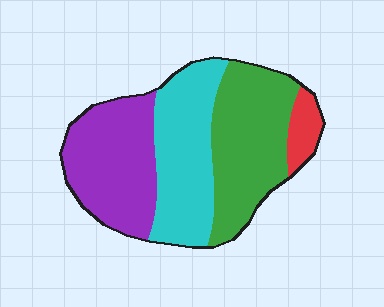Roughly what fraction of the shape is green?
Green takes up between a quarter and a half of the shape.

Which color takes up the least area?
Red, at roughly 5%.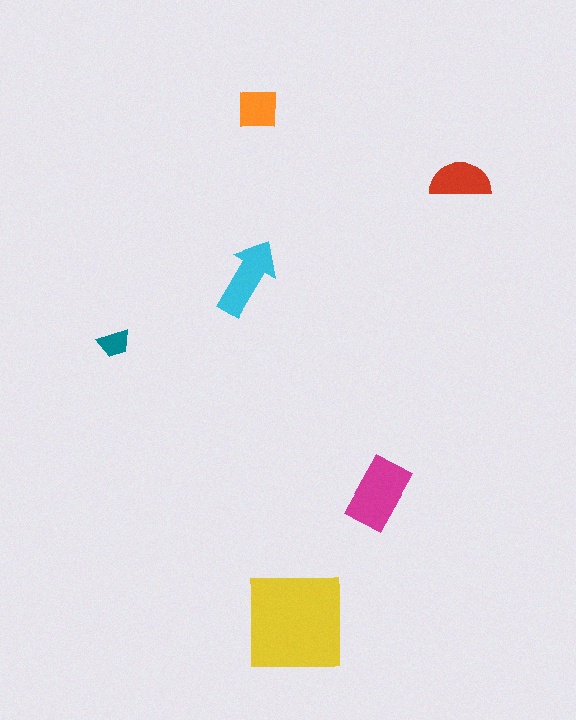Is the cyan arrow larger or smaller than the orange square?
Larger.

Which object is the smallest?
The teal trapezoid.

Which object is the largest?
The yellow square.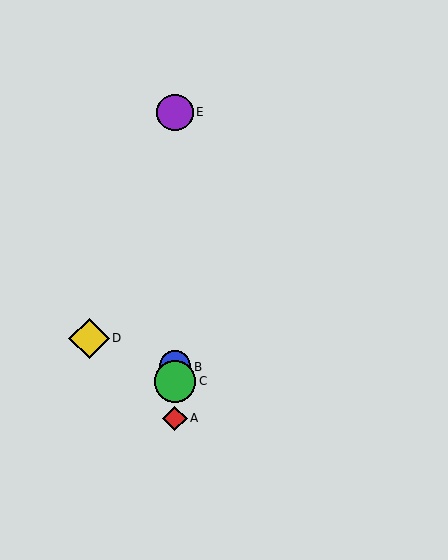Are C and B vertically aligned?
Yes, both are at x≈175.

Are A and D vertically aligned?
No, A is at x≈175 and D is at x≈89.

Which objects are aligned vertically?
Objects A, B, C, E are aligned vertically.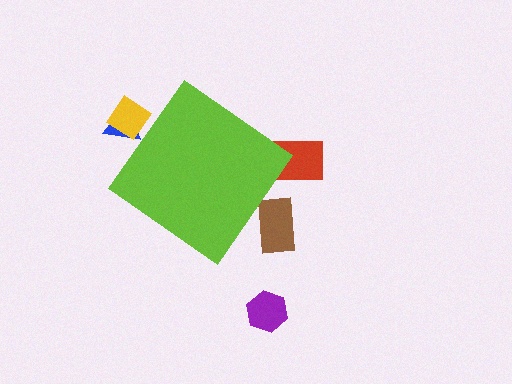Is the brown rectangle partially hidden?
Yes, the brown rectangle is partially hidden behind the lime diamond.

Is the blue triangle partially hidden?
Yes, the blue triangle is partially hidden behind the lime diamond.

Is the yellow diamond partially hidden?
Yes, the yellow diamond is partially hidden behind the lime diamond.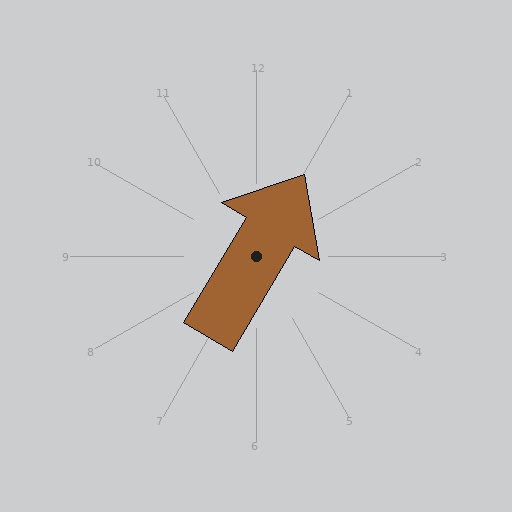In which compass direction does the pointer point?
Northeast.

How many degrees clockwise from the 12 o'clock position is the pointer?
Approximately 31 degrees.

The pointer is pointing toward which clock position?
Roughly 1 o'clock.